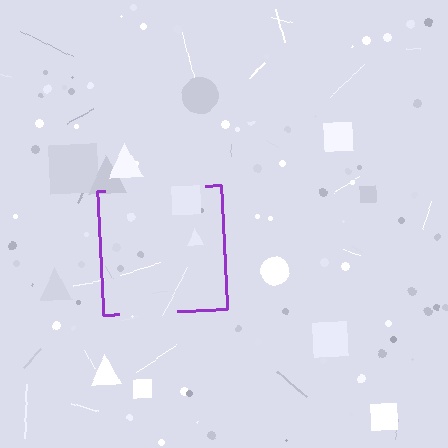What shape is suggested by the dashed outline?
The dashed outline suggests a square.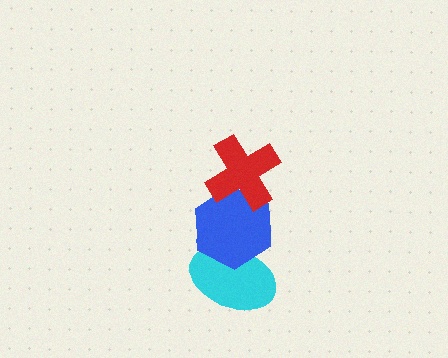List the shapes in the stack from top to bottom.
From top to bottom: the red cross, the blue hexagon, the cyan ellipse.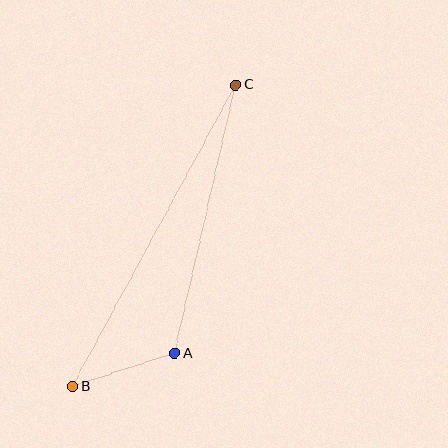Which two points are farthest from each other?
Points B and C are farthest from each other.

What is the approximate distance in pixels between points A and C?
The distance between A and C is approximately 275 pixels.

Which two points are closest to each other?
Points A and B are closest to each other.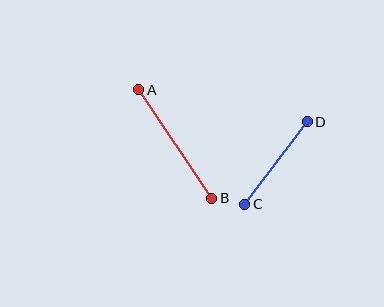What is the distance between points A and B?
The distance is approximately 131 pixels.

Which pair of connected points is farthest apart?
Points A and B are farthest apart.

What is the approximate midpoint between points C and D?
The midpoint is at approximately (276, 163) pixels.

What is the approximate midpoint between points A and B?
The midpoint is at approximately (175, 144) pixels.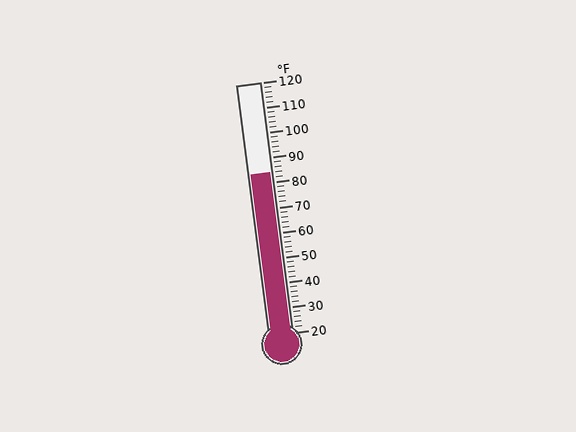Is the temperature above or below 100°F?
The temperature is below 100°F.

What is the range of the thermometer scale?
The thermometer scale ranges from 20°F to 120°F.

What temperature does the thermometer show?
The thermometer shows approximately 84°F.